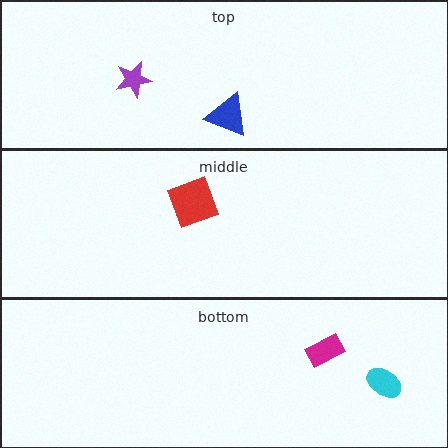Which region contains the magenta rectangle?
The bottom region.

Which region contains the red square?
The middle region.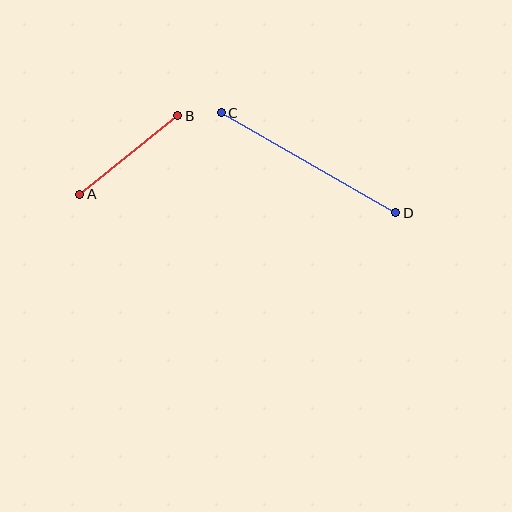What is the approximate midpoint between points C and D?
The midpoint is at approximately (308, 163) pixels.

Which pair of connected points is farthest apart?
Points C and D are farthest apart.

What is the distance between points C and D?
The distance is approximately 201 pixels.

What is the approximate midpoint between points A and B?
The midpoint is at approximately (129, 155) pixels.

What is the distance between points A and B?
The distance is approximately 126 pixels.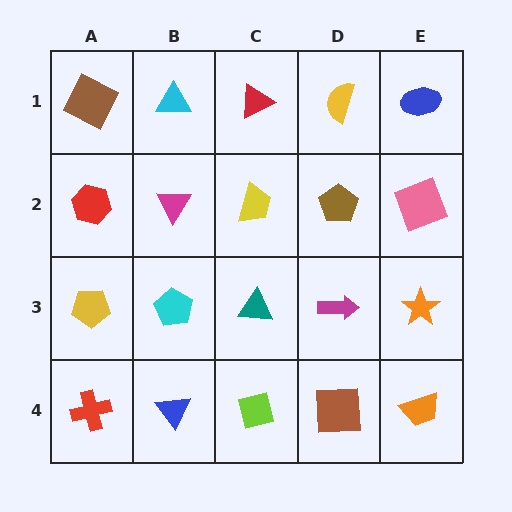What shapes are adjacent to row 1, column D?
A brown pentagon (row 2, column D), a red triangle (row 1, column C), a blue ellipse (row 1, column E).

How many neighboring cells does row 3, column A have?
3.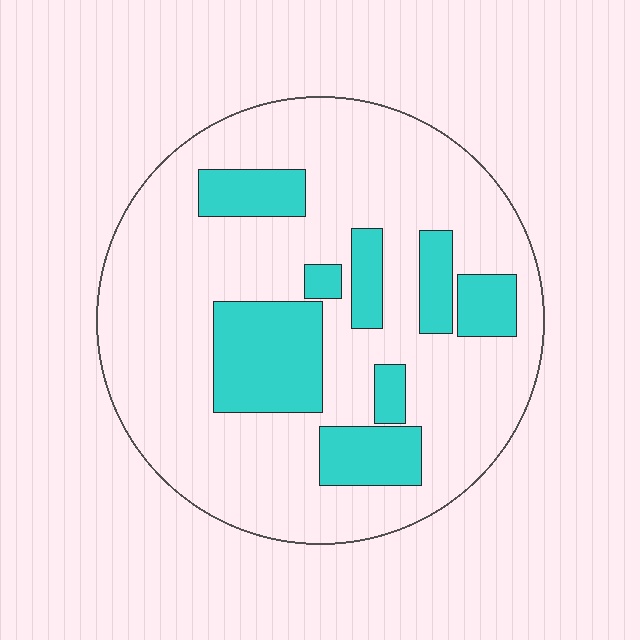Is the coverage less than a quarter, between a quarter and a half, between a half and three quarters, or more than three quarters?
Less than a quarter.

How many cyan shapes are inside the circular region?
8.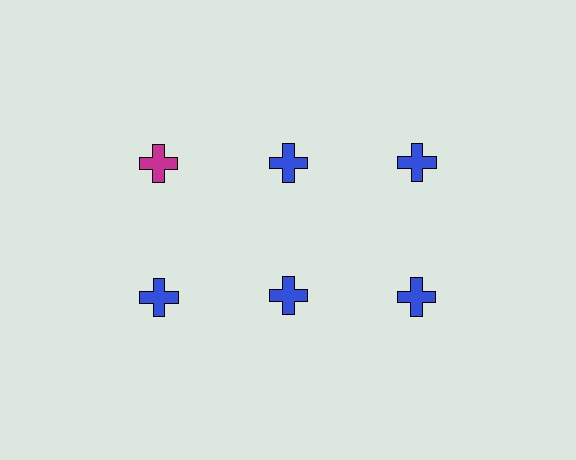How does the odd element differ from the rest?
It has a different color: magenta instead of blue.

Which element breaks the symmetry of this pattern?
The magenta cross in the top row, leftmost column breaks the symmetry. All other shapes are blue crosses.